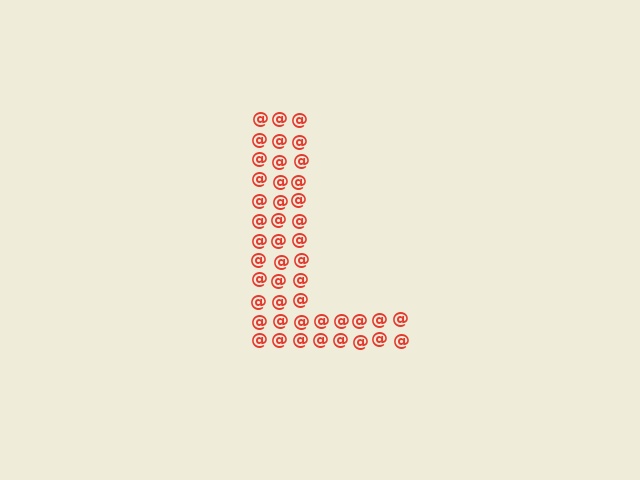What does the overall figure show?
The overall figure shows the letter L.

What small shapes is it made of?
It is made of small at signs.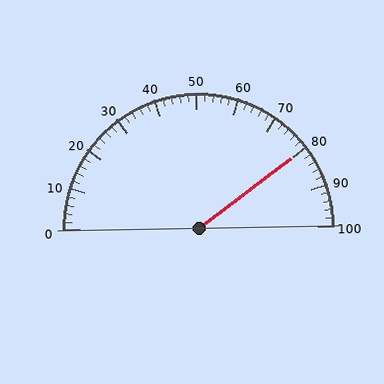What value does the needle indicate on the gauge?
The needle indicates approximately 80.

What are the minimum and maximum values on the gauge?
The gauge ranges from 0 to 100.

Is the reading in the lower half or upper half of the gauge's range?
The reading is in the upper half of the range (0 to 100).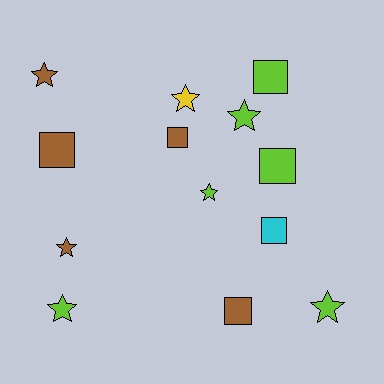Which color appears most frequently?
Lime, with 6 objects.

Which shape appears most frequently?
Star, with 7 objects.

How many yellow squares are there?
There are no yellow squares.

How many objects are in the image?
There are 13 objects.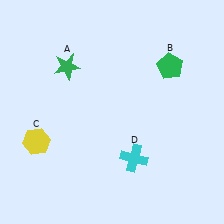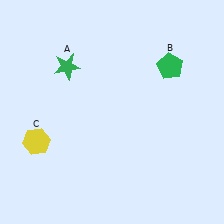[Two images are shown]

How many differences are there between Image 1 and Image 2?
There is 1 difference between the two images.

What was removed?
The cyan cross (D) was removed in Image 2.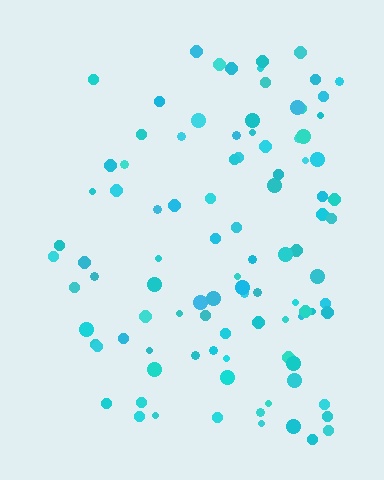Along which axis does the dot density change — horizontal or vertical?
Horizontal.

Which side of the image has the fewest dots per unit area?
The left.